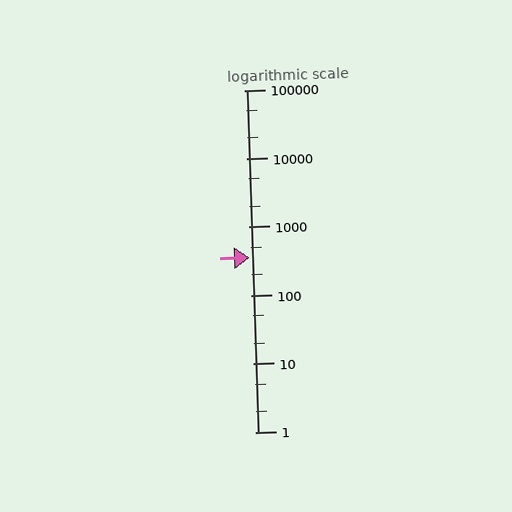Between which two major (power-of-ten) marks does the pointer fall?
The pointer is between 100 and 1000.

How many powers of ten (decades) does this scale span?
The scale spans 5 decades, from 1 to 100000.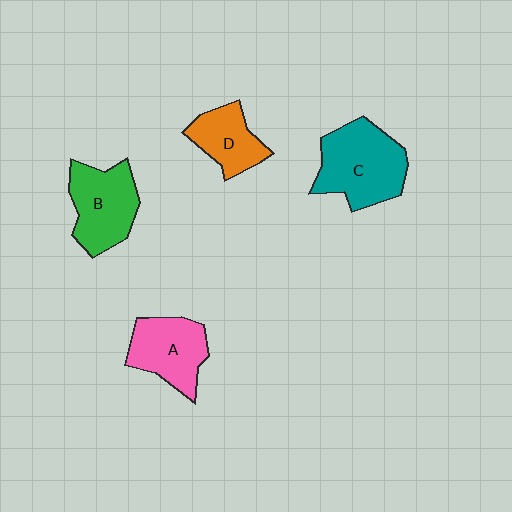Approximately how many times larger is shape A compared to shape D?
Approximately 1.3 times.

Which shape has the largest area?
Shape C (teal).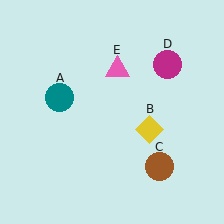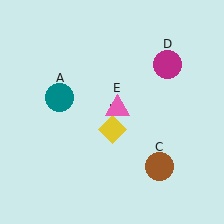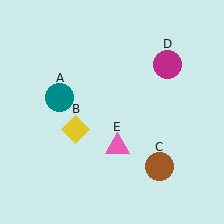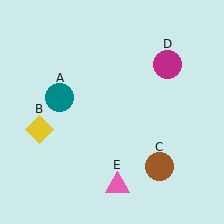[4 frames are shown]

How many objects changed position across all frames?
2 objects changed position: yellow diamond (object B), pink triangle (object E).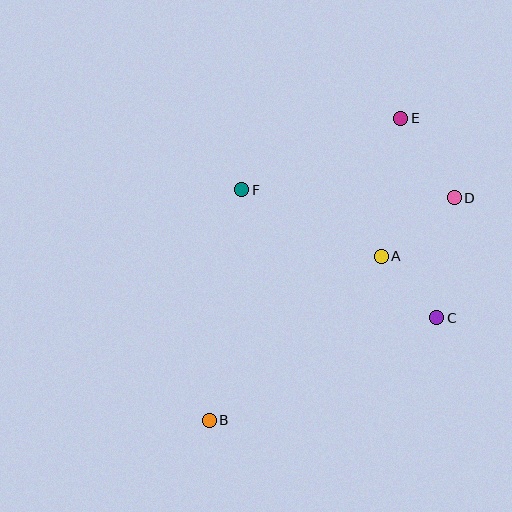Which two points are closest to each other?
Points A and C are closest to each other.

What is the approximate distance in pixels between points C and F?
The distance between C and F is approximately 233 pixels.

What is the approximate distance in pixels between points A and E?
The distance between A and E is approximately 140 pixels.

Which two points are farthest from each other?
Points B and E are farthest from each other.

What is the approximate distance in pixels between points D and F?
The distance between D and F is approximately 213 pixels.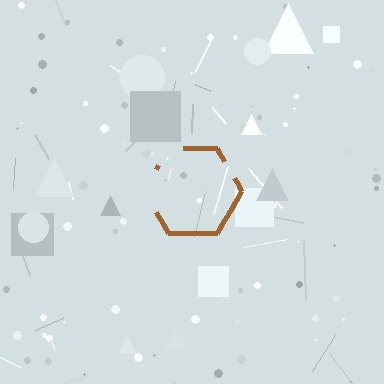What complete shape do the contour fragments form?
The contour fragments form a hexagon.